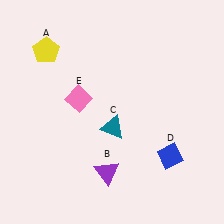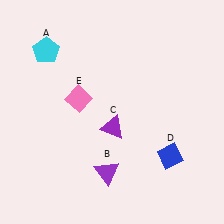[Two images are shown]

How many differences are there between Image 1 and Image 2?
There are 2 differences between the two images.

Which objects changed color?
A changed from yellow to cyan. C changed from teal to purple.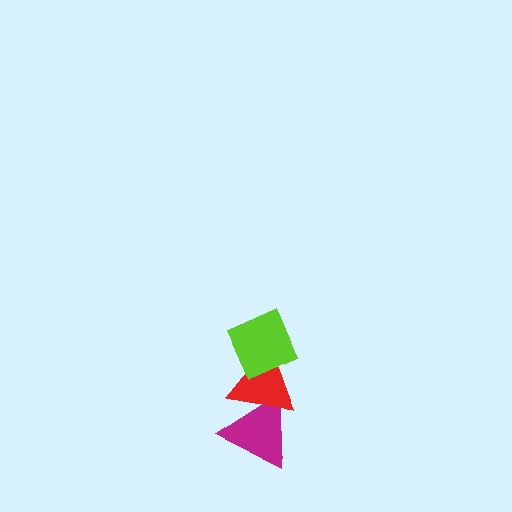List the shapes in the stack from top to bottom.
From top to bottom: the lime diamond, the red triangle, the magenta triangle.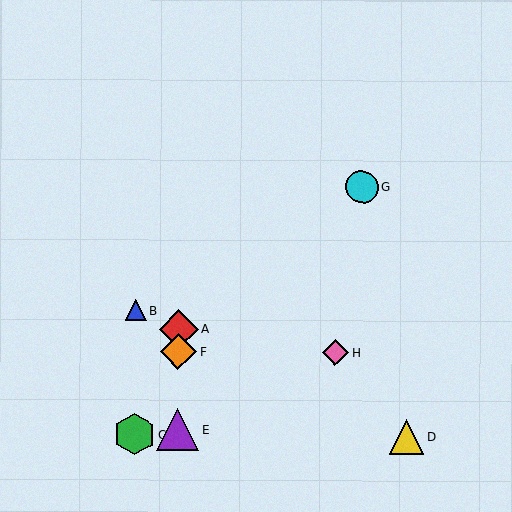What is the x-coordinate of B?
Object B is at x≈135.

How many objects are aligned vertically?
3 objects (A, E, F) are aligned vertically.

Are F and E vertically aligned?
Yes, both are at x≈178.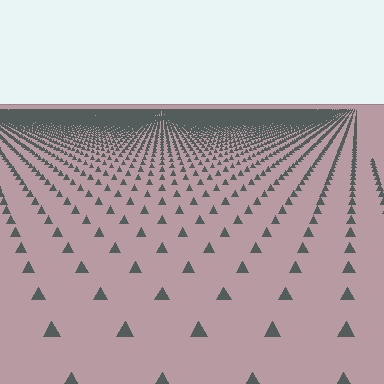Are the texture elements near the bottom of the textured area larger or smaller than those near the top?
Larger. Near the bottom, elements are closer to the viewer and appear at a bigger on-screen size.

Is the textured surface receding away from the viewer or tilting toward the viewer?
The surface is receding away from the viewer. Texture elements get smaller and denser toward the top.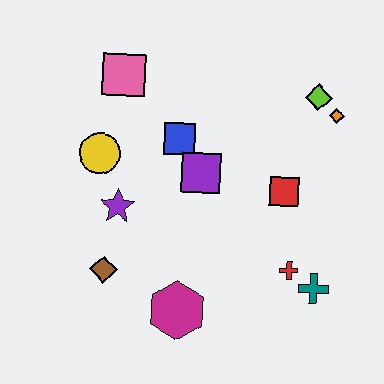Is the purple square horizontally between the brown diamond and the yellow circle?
No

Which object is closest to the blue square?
The purple square is closest to the blue square.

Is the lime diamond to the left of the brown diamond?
No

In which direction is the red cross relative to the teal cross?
The red cross is to the left of the teal cross.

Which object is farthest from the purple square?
The teal cross is farthest from the purple square.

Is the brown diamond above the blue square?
No